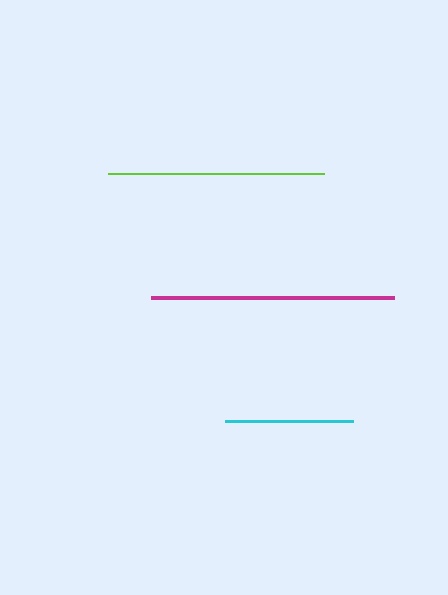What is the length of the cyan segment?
The cyan segment is approximately 128 pixels long.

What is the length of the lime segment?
The lime segment is approximately 216 pixels long.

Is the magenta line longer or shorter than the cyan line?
The magenta line is longer than the cyan line.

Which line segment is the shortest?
The cyan line is the shortest at approximately 128 pixels.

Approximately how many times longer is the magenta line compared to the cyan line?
The magenta line is approximately 1.9 times the length of the cyan line.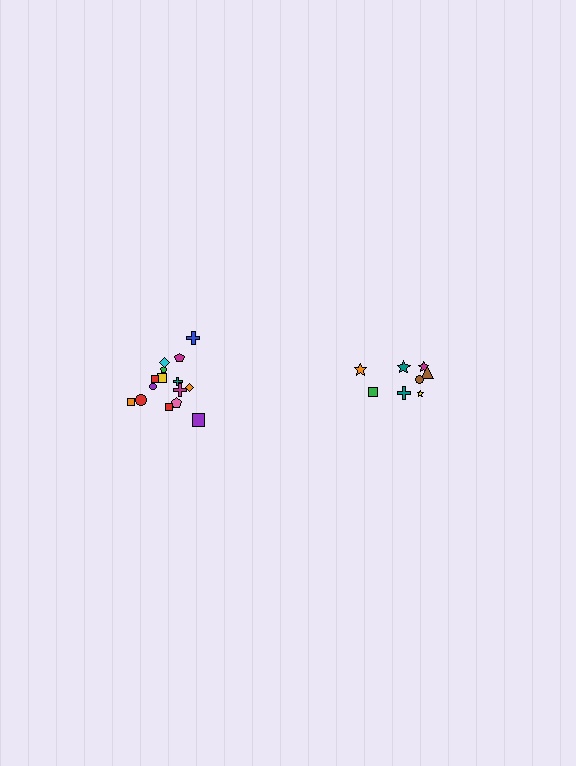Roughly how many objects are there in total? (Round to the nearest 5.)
Roughly 25 objects in total.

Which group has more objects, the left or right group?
The left group.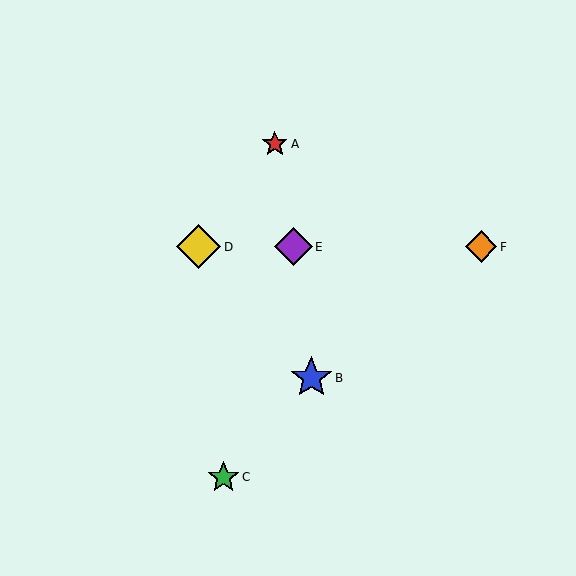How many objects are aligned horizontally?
3 objects (D, E, F) are aligned horizontally.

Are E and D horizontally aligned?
Yes, both are at y≈247.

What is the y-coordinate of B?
Object B is at y≈378.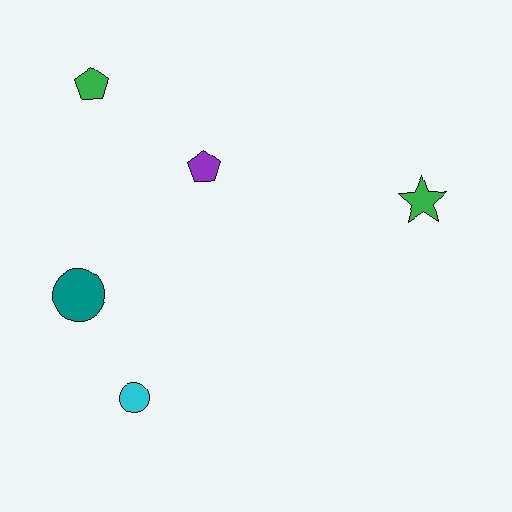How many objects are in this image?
There are 5 objects.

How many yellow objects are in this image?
There are no yellow objects.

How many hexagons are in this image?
There are no hexagons.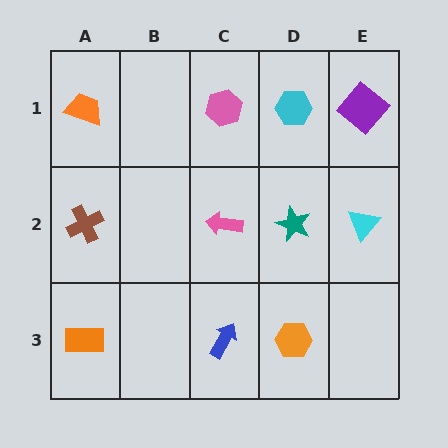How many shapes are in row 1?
4 shapes.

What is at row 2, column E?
A cyan triangle.